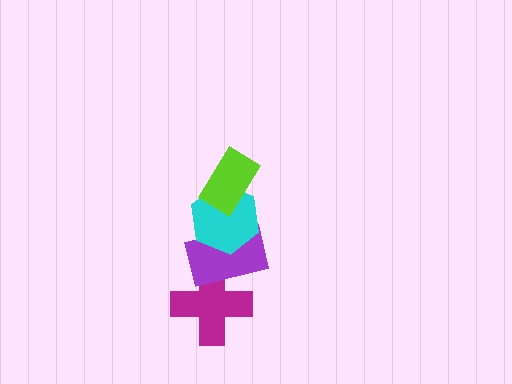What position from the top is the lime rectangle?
The lime rectangle is 1st from the top.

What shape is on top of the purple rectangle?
The cyan hexagon is on top of the purple rectangle.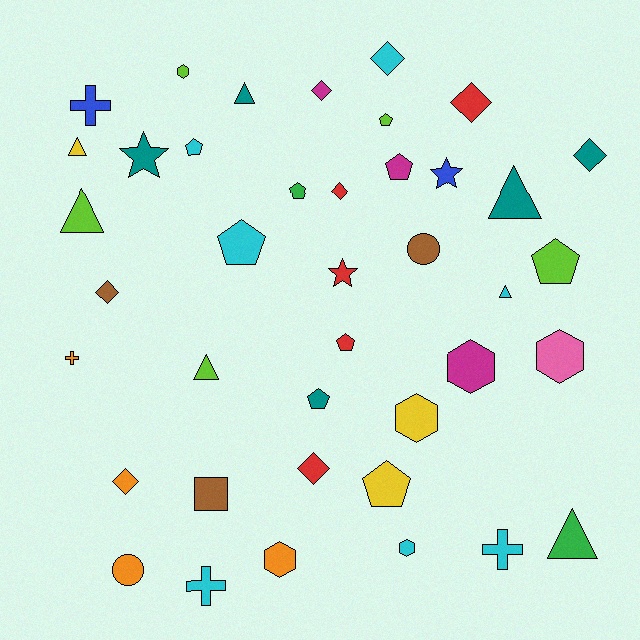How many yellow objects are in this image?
There are 3 yellow objects.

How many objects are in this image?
There are 40 objects.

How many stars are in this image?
There are 3 stars.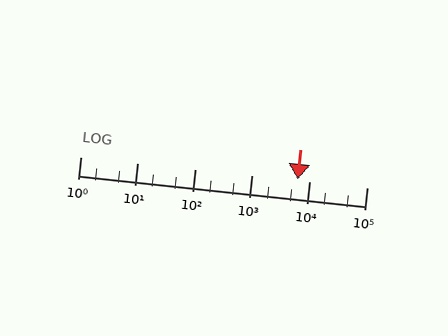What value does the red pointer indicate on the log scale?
The pointer indicates approximately 6300.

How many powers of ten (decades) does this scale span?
The scale spans 5 decades, from 1 to 100000.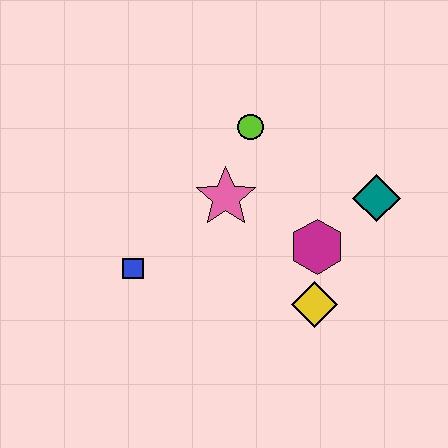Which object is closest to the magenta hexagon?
The yellow diamond is closest to the magenta hexagon.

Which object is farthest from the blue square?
The teal diamond is farthest from the blue square.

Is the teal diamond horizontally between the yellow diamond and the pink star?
No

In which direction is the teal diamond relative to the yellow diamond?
The teal diamond is above the yellow diamond.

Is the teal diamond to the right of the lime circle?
Yes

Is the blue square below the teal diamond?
Yes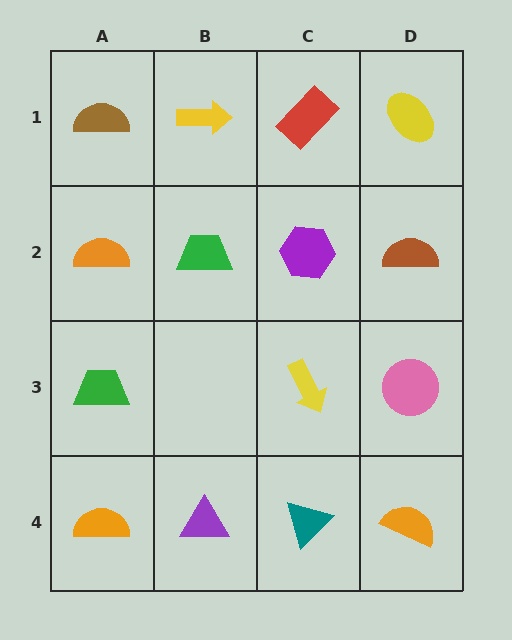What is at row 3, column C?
A yellow arrow.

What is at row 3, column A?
A green trapezoid.